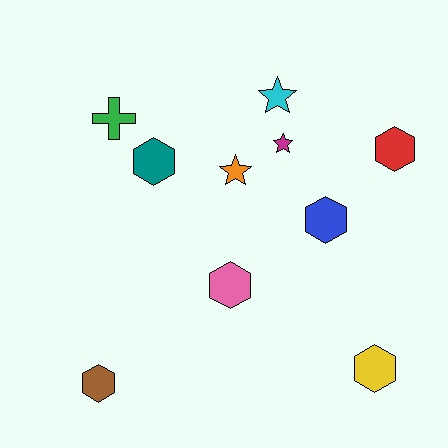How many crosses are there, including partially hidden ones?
There is 1 cross.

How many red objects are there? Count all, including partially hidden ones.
There is 1 red object.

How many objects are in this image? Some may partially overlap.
There are 10 objects.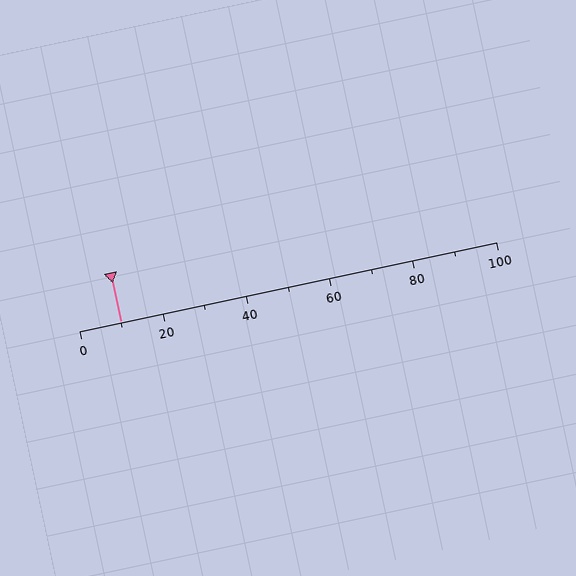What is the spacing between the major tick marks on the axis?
The major ticks are spaced 20 apart.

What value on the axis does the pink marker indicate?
The marker indicates approximately 10.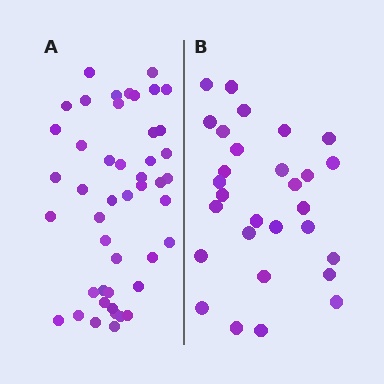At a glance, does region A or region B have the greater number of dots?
Region A (the left region) has more dots.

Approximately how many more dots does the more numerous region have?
Region A has approximately 15 more dots than region B.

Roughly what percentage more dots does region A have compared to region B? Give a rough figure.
About 60% more.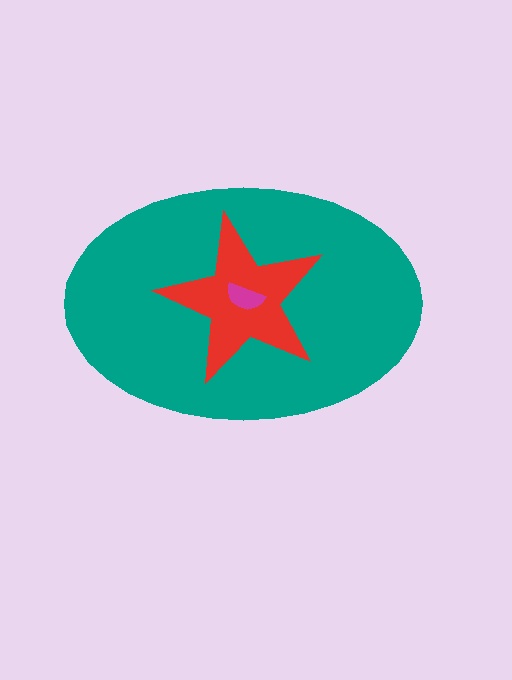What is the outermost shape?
The teal ellipse.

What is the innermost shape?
The magenta semicircle.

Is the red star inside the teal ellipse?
Yes.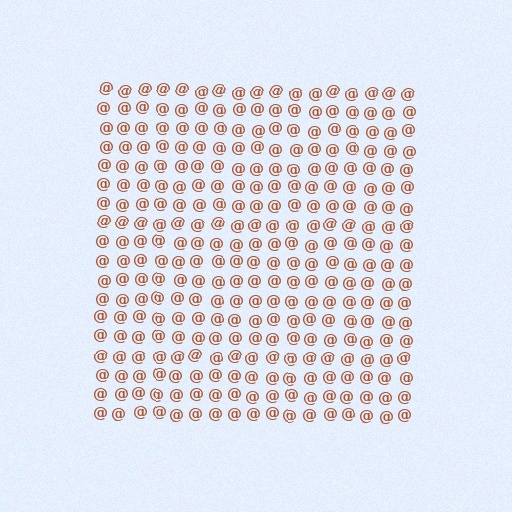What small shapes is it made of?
It is made of small at signs.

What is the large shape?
The large shape is a square.